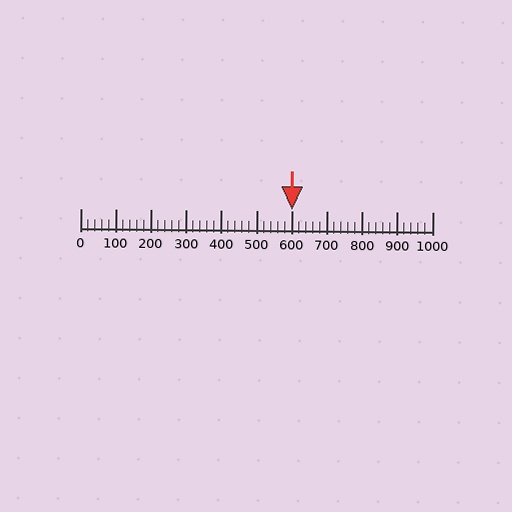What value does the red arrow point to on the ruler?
The red arrow points to approximately 600.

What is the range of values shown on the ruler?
The ruler shows values from 0 to 1000.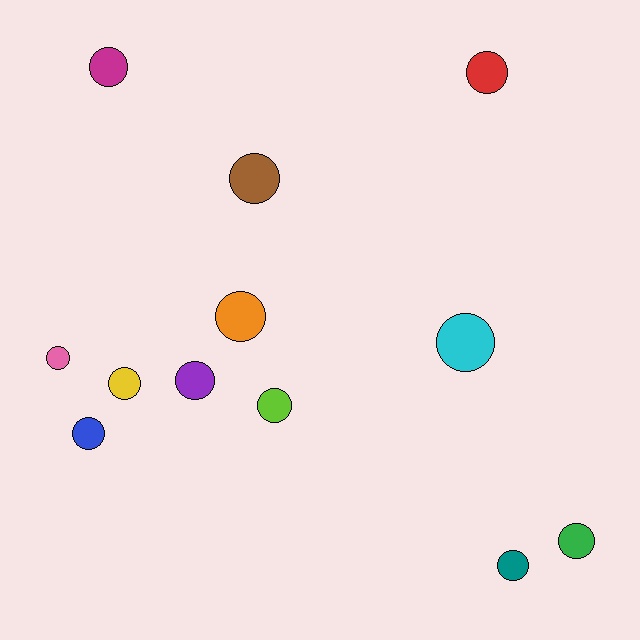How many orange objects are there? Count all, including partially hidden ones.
There is 1 orange object.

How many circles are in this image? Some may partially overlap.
There are 12 circles.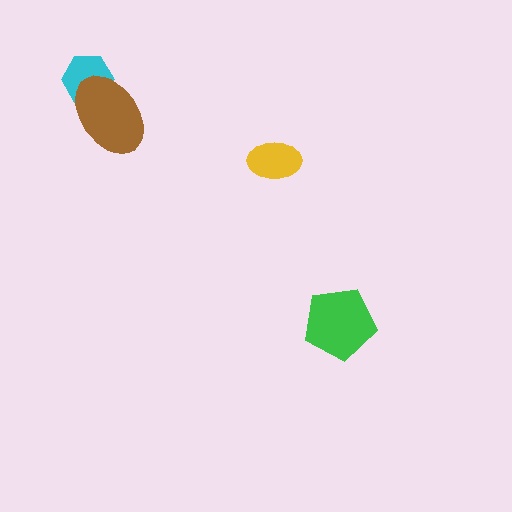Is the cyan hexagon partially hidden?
Yes, it is partially covered by another shape.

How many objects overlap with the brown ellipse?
1 object overlaps with the brown ellipse.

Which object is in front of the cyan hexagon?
The brown ellipse is in front of the cyan hexagon.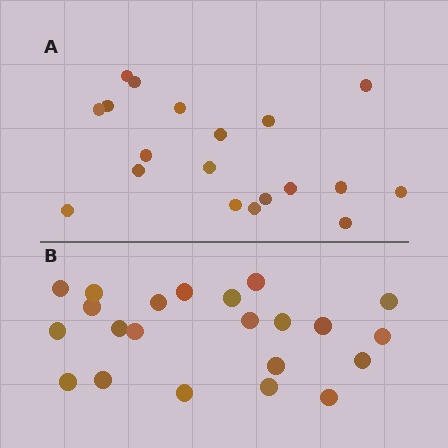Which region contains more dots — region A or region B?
Region B (the bottom region) has more dots.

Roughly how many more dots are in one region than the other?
Region B has just a few more — roughly 2 or 3 more dots than region A.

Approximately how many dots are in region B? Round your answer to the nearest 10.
About 20 dots. (The exact count is 22, which rounds to 20.)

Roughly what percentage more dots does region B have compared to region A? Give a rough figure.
About 15% more.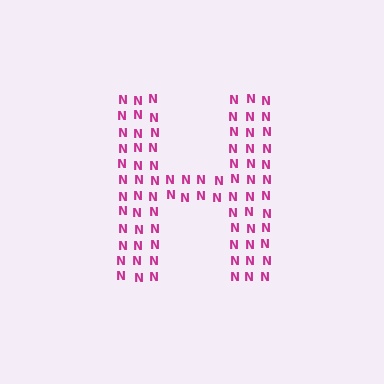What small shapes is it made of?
It is made of small letter N's.